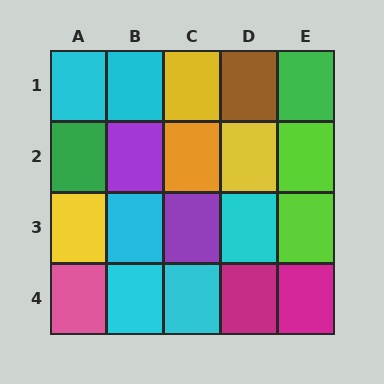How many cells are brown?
1 cell is brown.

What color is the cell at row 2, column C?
Orange.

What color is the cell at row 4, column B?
Cyan.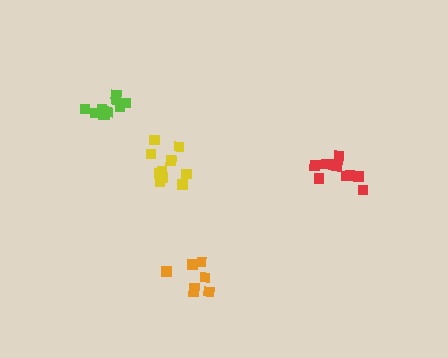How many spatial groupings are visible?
There are 4 spatial groupings.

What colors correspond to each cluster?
The clusters are colored: red, lime, yellow, orange.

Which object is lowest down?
The orange cluster is bottommost.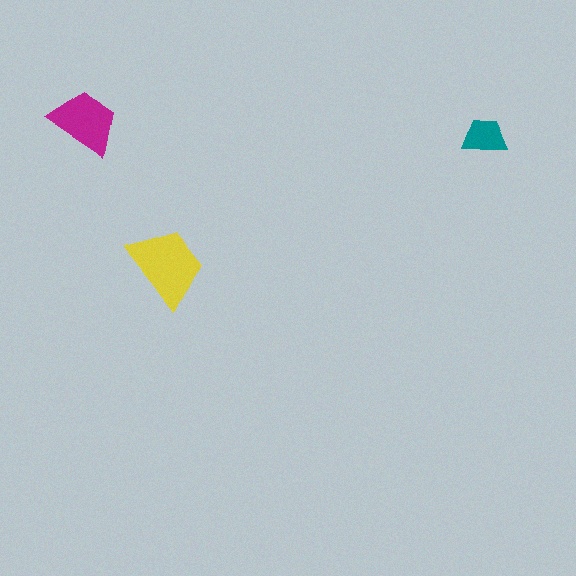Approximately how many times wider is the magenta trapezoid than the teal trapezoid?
About 1.5 times wider.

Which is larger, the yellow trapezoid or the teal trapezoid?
The yellow one.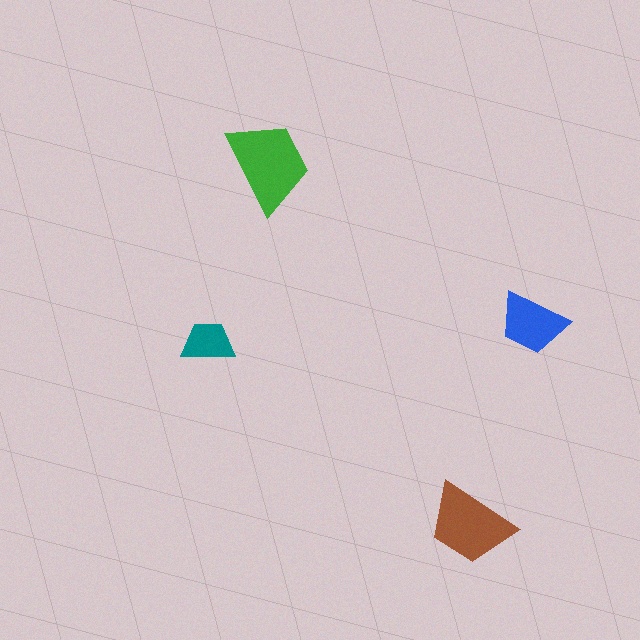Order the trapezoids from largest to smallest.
the green one, the brown one, the blue one, the teal one.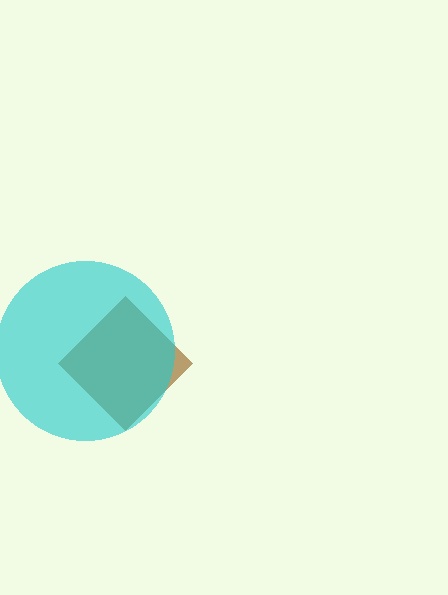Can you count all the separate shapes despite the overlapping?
Yes, there are 2 separate shapes.